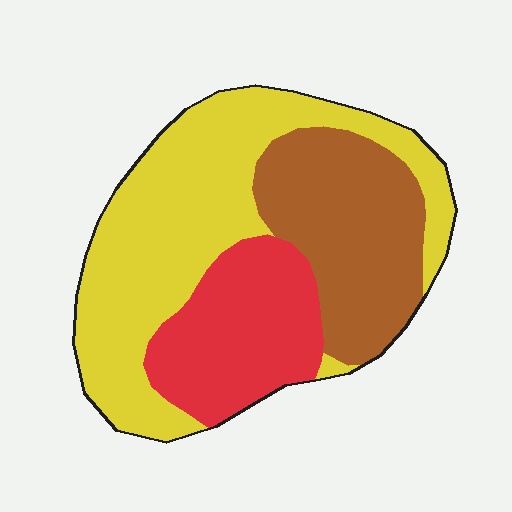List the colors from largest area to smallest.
From largest to smallest: yellow, brown, red.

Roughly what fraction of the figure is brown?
Brown covers 29% of the figure.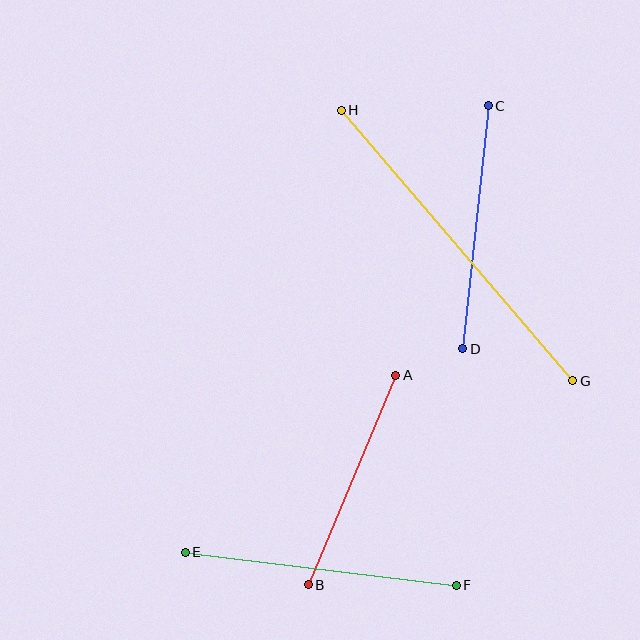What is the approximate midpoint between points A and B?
The midpoint is at approximately (352, 480) pixels.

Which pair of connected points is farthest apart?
Points G and H are farthest apart.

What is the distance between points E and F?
The distance is approximately 273 pixels.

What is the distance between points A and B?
The distance is approximately 227 pixels.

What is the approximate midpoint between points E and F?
The midpoint is at approximately (321, 569) pixels.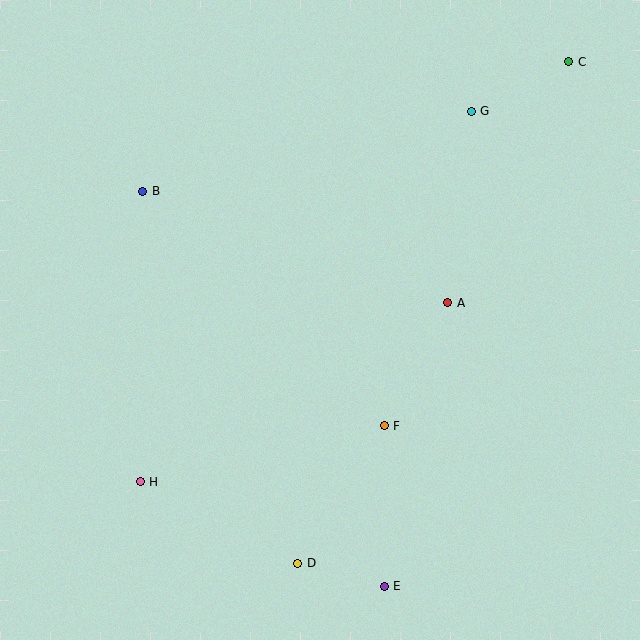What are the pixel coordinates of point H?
Point H is at (140, 482).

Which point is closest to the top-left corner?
Point B is closest to the top-left corner.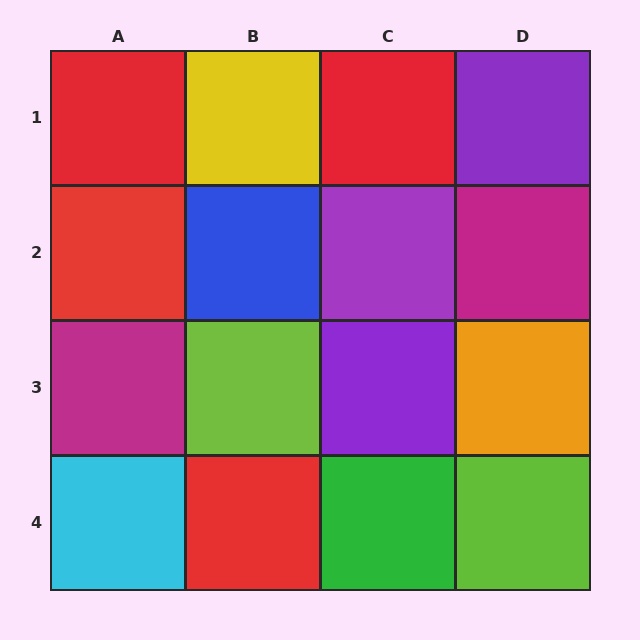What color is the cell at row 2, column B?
Blue.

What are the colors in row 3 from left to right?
Magenta, lime, purple, orange.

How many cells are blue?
1 cell is blue.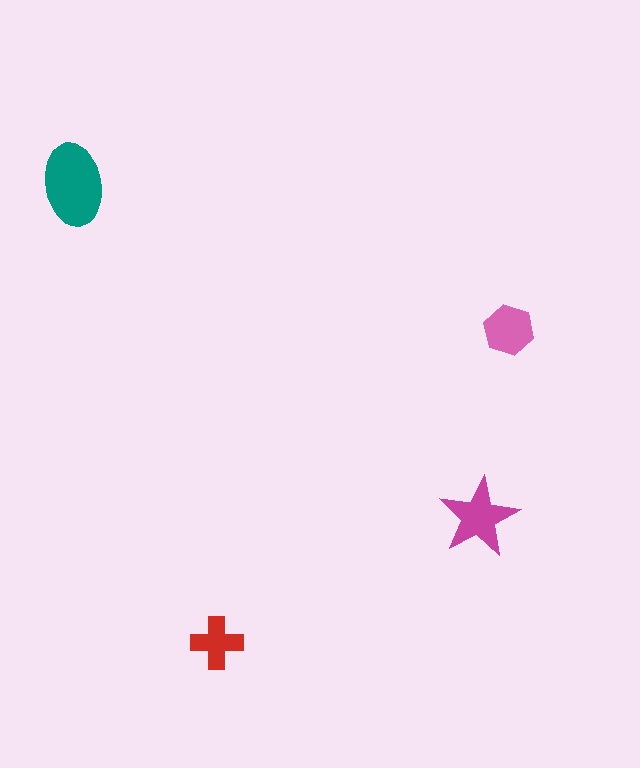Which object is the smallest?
The red cross.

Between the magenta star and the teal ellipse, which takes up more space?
The teal ellipse.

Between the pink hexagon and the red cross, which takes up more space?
The pink hexagon.